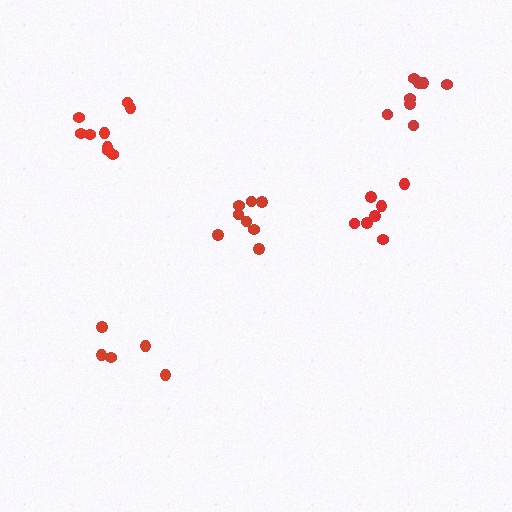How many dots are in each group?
Group 1: 9 dots, Group 2: 8 dots, Group 3: 5 dots, Group 4: 8 dots, Group 5: 7 dots (37 total).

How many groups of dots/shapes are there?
There are 5 groups.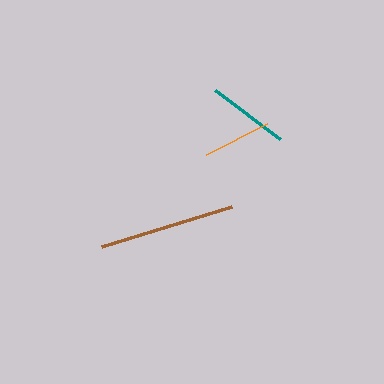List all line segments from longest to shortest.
From longest to shortest: brown, teal, orange.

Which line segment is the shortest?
The orange line is the shortest at approximately 68 pixels.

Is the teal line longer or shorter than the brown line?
The brown line is longer than the teal line.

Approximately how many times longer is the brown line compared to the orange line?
The brown line is approximately 2.0 times the length of the orange line.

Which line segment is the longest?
The brown line is the longest at approximately 136 pixels.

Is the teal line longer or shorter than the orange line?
The teal line is longer than the orange line.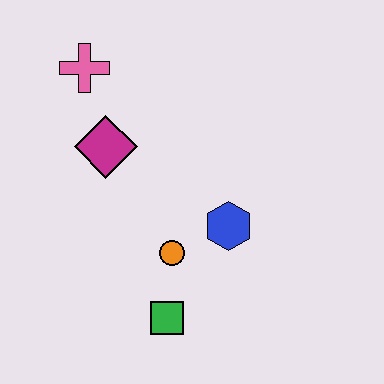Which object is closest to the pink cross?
The magenta diamond is closest to the pink cross.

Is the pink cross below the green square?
No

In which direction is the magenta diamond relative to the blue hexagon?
The magenta diamond is to the left of the blue hexagon.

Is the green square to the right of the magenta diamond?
Yes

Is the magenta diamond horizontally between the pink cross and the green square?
Yes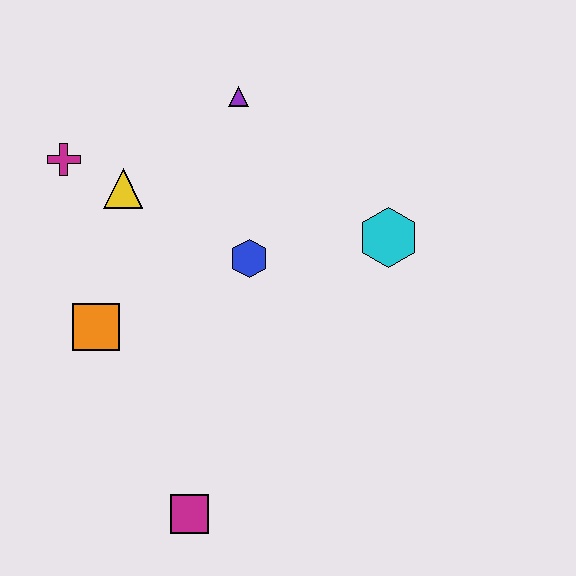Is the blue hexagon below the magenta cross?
Yes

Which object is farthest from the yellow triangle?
The magenta square is farthest from the yellow triangle.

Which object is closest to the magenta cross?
The yellow triangle is closest to the magenta cross.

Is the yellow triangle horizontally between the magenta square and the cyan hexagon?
No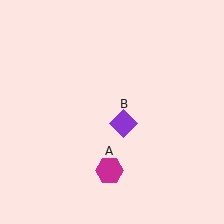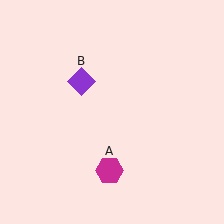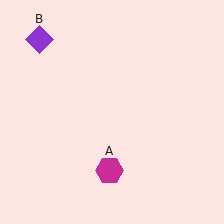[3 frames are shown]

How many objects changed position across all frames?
1 object changed position: purple diamond (object B).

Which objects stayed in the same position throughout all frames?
Magenta hexagon (object A) remained stationary.